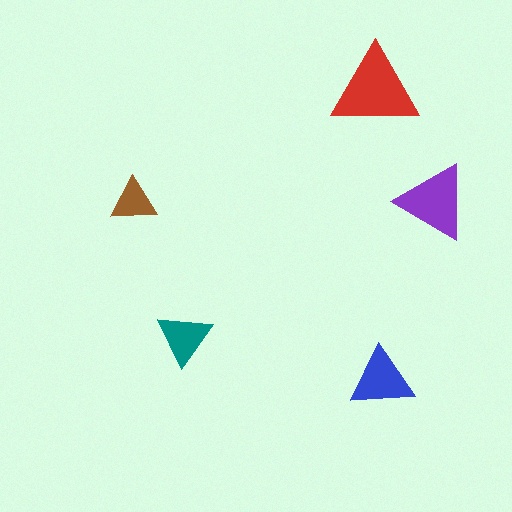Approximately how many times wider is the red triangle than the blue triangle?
About 1.5 times wider.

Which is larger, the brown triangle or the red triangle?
The red one.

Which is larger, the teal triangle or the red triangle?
The red one.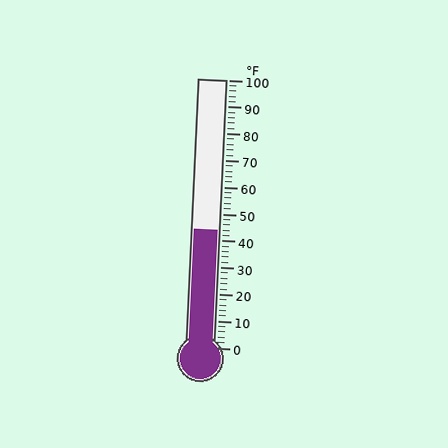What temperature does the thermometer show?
The thermometer shows approximately 44°F.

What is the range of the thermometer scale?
The thermometer scale ranges from 0°F to 100°F.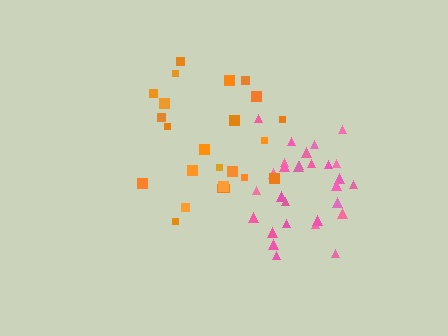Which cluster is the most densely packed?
Pink.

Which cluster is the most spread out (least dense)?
Orange.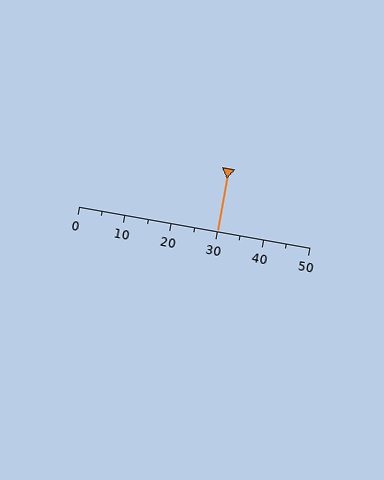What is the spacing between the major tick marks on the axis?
The major ticks are spaced 10 apart.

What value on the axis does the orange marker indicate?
The marker indicates approximately 30.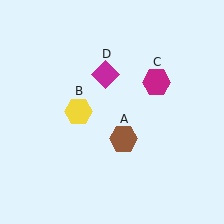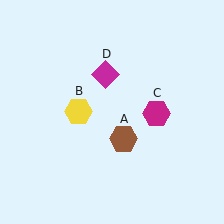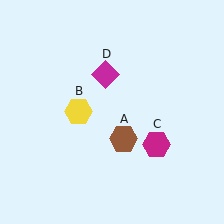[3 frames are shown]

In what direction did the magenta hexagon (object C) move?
The magenta hexagon (object C) moved down.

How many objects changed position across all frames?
1 object changed position: magenta hexagon (object C).